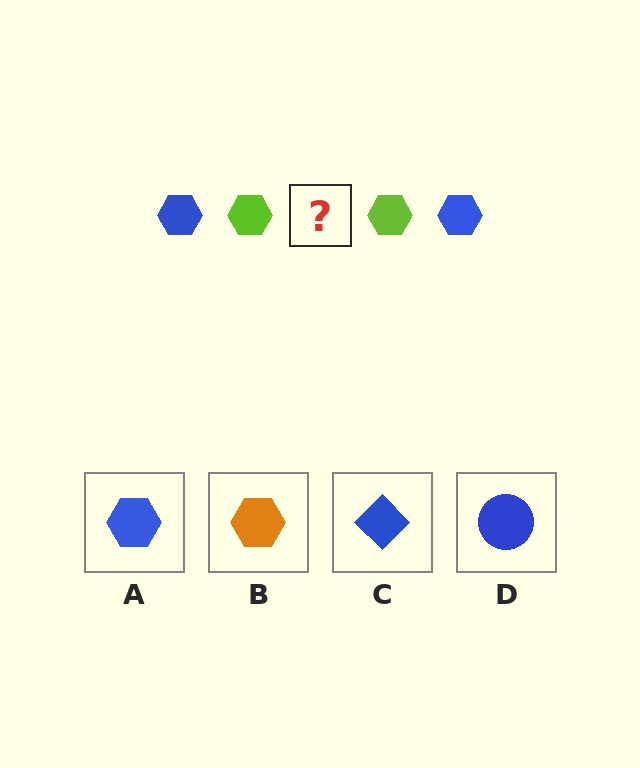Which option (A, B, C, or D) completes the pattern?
A.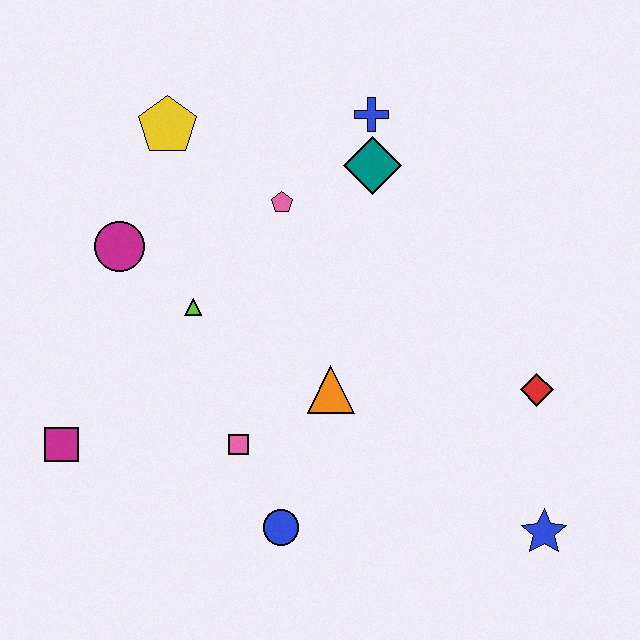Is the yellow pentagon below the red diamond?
No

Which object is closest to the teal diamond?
The blue cross is closest to the teal diamond.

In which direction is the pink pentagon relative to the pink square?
The pink pentagon is above the pink square.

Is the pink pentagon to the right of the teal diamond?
No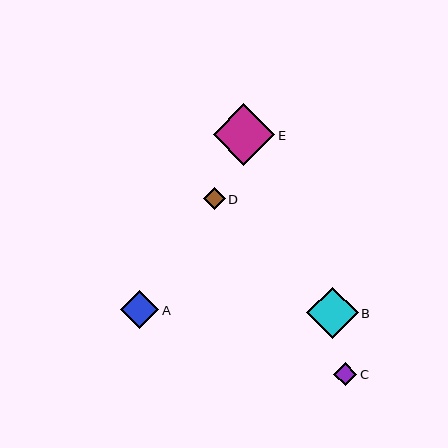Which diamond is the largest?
Diamond E is the largest with a size of approximately 62 pixels.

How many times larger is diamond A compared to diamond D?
Diamond A is approximately 1.7 times the size of diamond D.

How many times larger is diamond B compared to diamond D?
Diamond B is approximately 2.4 times the size of diamond D.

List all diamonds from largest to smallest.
From largest to smallest: E, B, A, C, D.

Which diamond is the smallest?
Diamond D is the smallest with a size of approximately 22 pixels.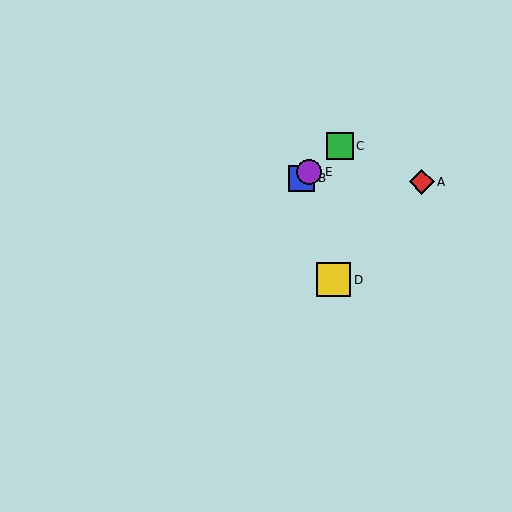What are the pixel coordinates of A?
Object A is at (422, 182).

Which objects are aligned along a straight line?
Objects B, C, E are aligned along a straight line.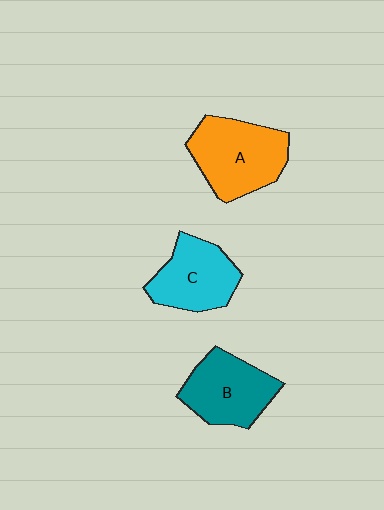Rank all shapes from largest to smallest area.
From largest to smallest: A (orange), B (teal), C (cyan).